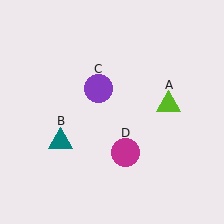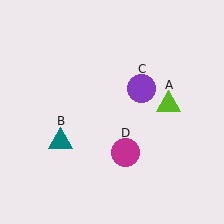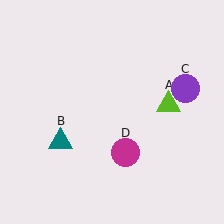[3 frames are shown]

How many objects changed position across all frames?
1 object changed position: purple circle (object C).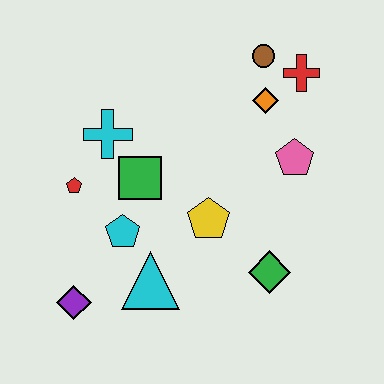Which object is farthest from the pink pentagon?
The purple diamond is farthest from the pink pentagon.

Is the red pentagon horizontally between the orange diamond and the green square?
No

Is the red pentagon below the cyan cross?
Yes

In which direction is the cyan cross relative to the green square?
The cyan cross is above the green square.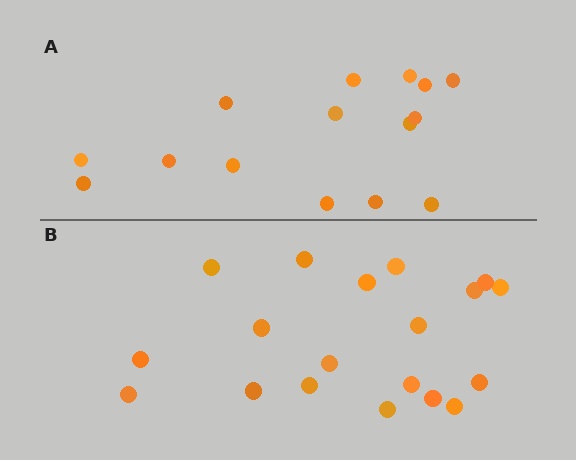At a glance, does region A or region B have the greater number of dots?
Region B (the bottom region) has more dots.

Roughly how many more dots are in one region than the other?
Region B has about 4 more dots than region A.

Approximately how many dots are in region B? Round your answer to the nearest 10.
About 20 dots. (The exact count is 19, which rounds to 20.)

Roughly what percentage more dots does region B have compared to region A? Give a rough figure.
About 25% more.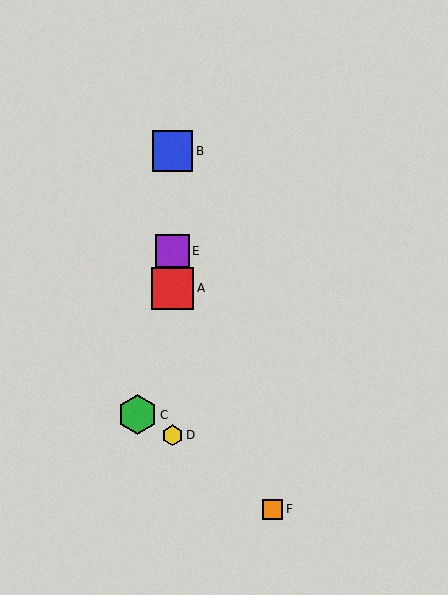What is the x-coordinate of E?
Object E is at x≈173.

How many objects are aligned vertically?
4 objects (A, B, D, E) are aligned vertically.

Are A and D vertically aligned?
Yes, both are at x≈173.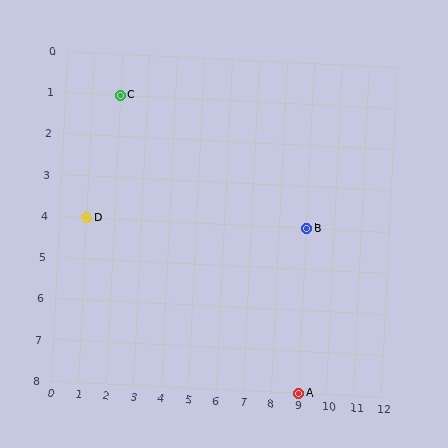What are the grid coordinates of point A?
Point A is at grid coordinates (9, 8).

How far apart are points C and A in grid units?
Points C and A are 7 columns and 7 rows apart (about 9.9 grid units diagonally).